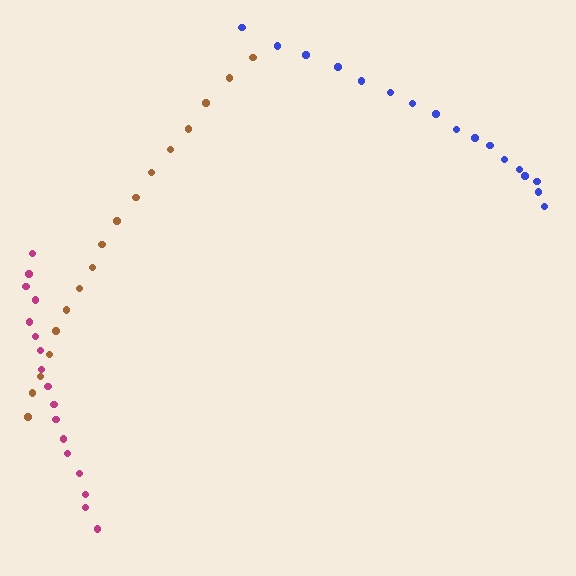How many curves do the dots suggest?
There are 3 distinct paths.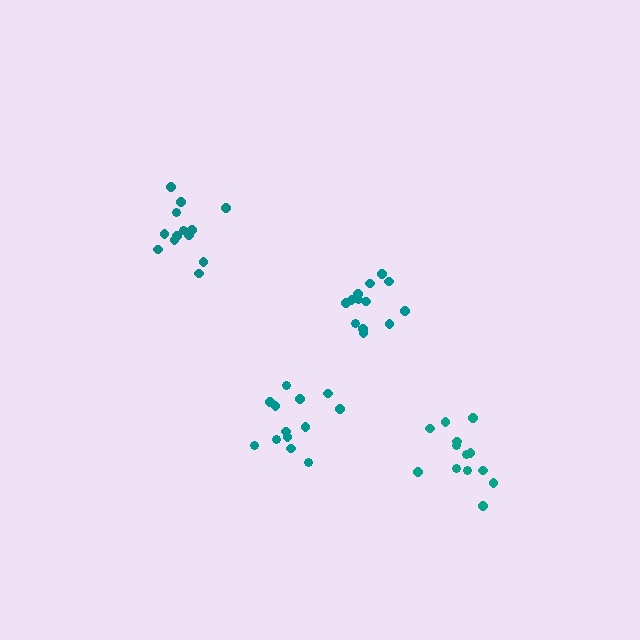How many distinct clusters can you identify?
There are 4 distinct clusters.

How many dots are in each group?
Group 1: 13 dots, Group 2: 13 dots, Group 3: 13 dots, Group 4: 13 dots (52 total).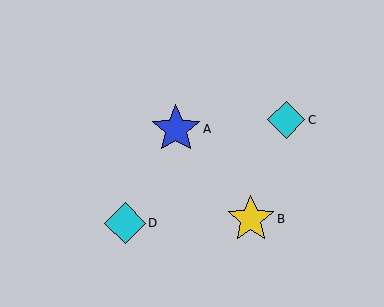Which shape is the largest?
The blue star (labeled A) is the largest.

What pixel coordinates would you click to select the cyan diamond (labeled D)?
Click at (125, 223) to select the cyan diamond D.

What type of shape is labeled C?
Shape C is a cyan diamond.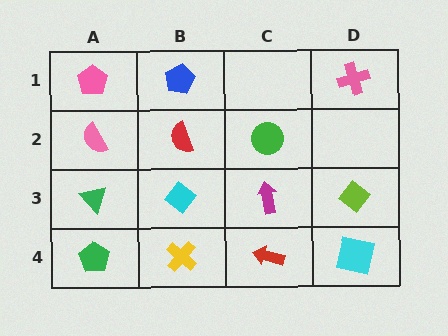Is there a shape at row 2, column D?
No, that cell is empty.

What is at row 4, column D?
A cyan square.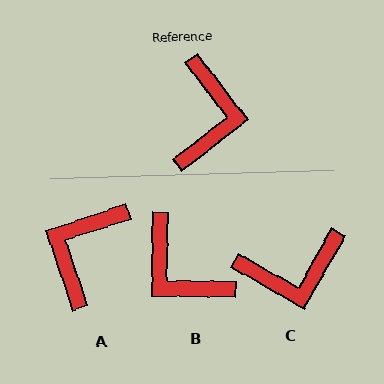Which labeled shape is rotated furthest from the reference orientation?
A, about 161 degrees away.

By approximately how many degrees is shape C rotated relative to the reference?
Approximately 67 degrees clockwise.